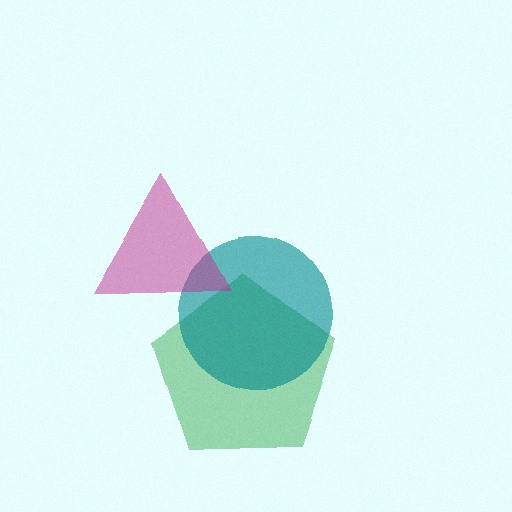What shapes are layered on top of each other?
The layered shapes are: a green pentagon, a teal circle, a magenta triangle.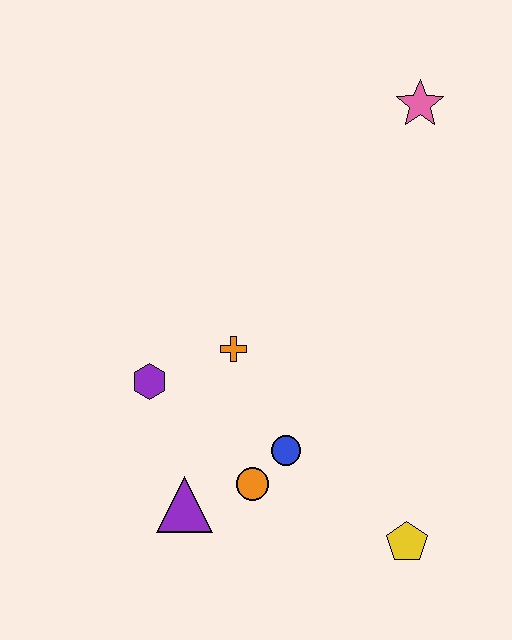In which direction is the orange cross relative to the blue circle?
The orange cross is above the blue circle.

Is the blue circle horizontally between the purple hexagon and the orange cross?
No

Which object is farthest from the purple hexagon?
The pink star is farthest from the purple hexagon.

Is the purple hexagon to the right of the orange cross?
No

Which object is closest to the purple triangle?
The orange circle is closest to the purple triangle.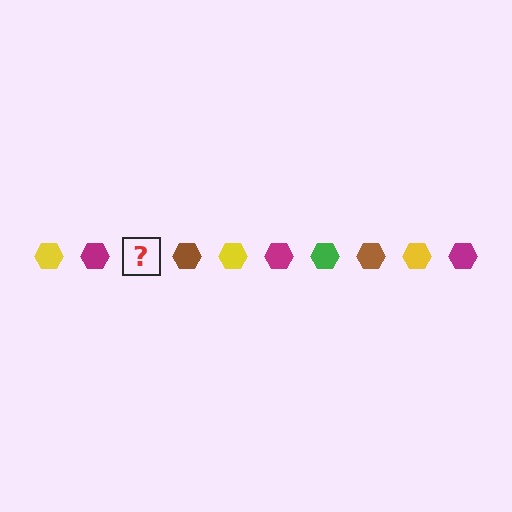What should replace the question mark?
The question mark should be replaced with a green hexagon.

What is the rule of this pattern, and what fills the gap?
The rule is that the pattern cycles through yellow, magenta, green, brown hexagons. The gap should be filled with a green hexagon.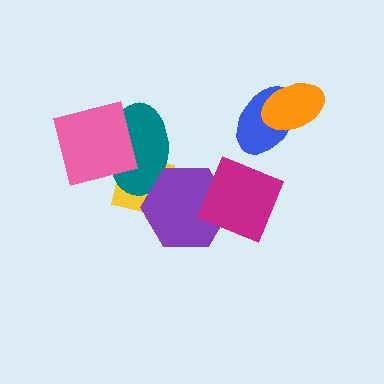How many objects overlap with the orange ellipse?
1 object overlaps with the orange ellipse.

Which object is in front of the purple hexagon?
The magenta diamond is in front of the purple hexagon.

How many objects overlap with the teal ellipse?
3 objects overlap with the teal ellipse.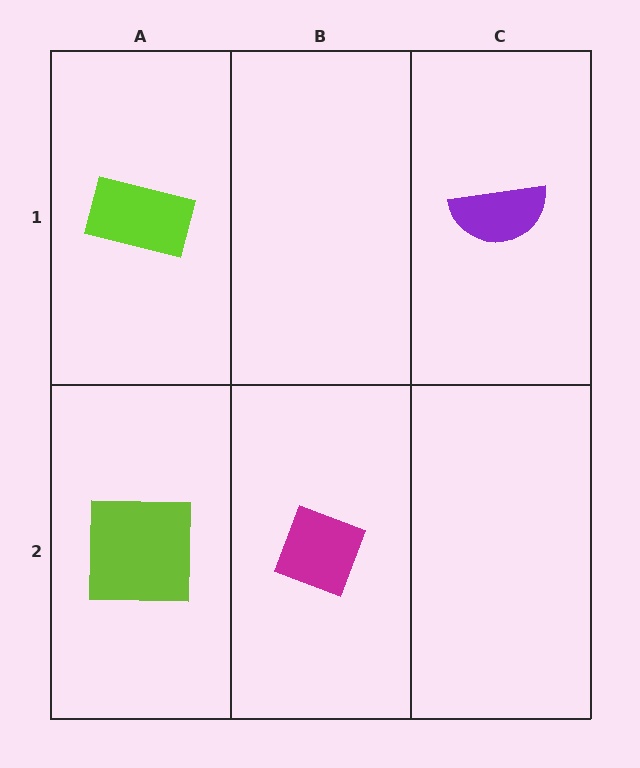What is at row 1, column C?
A purple semicircle.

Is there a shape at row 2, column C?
No, that cell is empty.